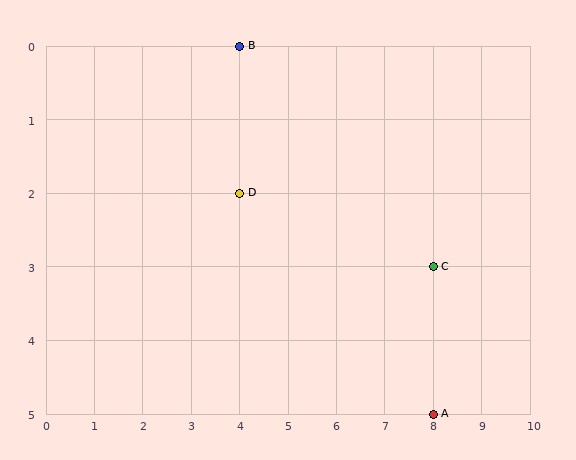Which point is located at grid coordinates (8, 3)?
Point C is at (8, 3).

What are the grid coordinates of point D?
Point D is at grid coordinates (4, 2).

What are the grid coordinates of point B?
Point B is at grid coordinates (4, 0).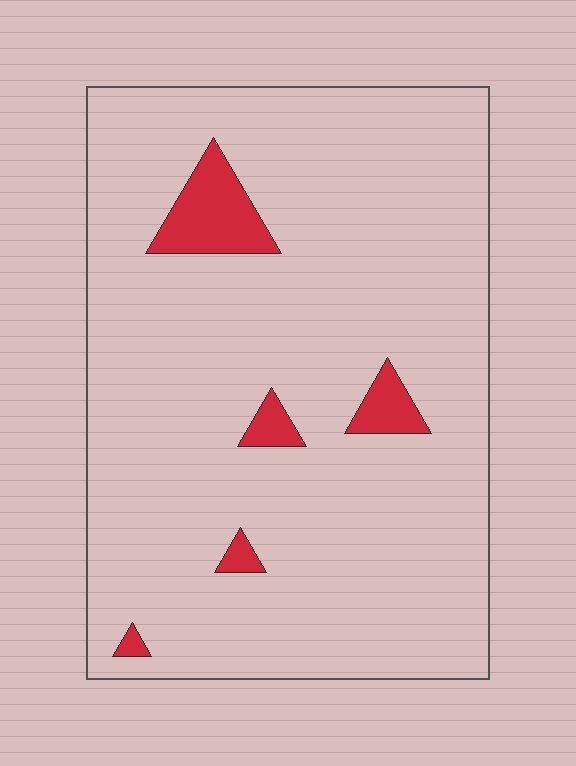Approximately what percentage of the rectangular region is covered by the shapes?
Approximately 5%.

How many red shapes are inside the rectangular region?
5.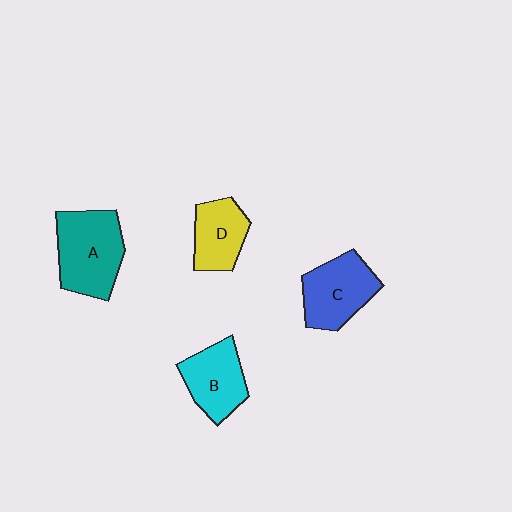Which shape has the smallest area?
Shape D (yellow).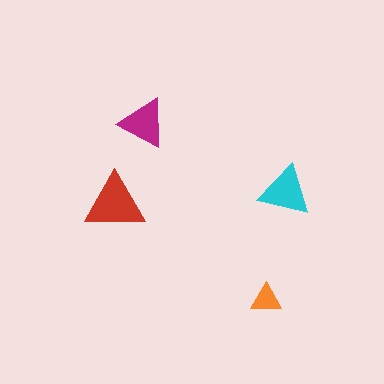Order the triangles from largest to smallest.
the red one, the cyan one, the magenta one, the orange one.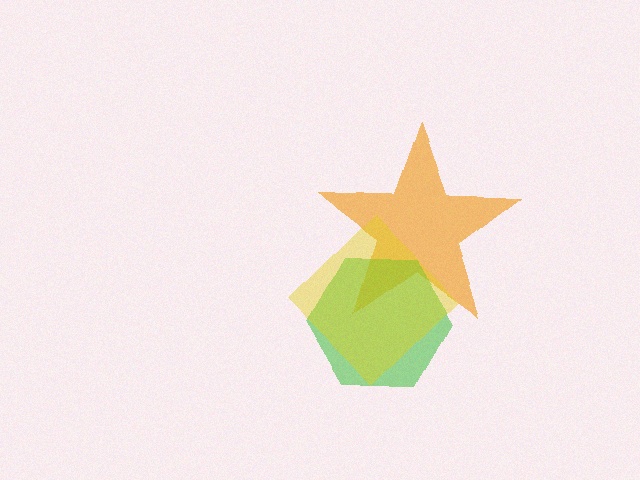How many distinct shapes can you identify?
There are 3 distinct shapes: an orange star, a green hexagon, a yellow diamond.